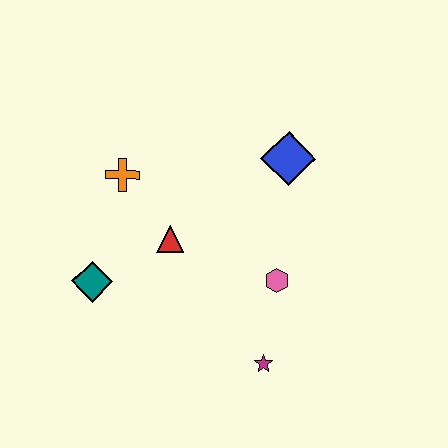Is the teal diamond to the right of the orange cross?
No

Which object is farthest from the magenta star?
The orange cross is farthest from the magenta star.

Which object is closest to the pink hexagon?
The magenta star is closest to the pink hexagon.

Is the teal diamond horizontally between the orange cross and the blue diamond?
No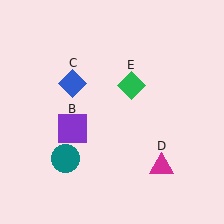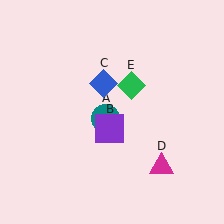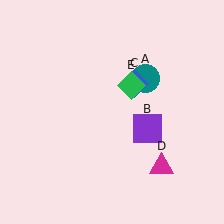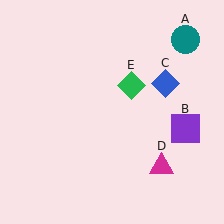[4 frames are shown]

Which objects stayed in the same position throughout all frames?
Magenta triangle (object D) and green diamond (object E) remained stationary.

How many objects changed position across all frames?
3 objects changed position: teal circle (object A), purple square (object B), blue diamond (object C).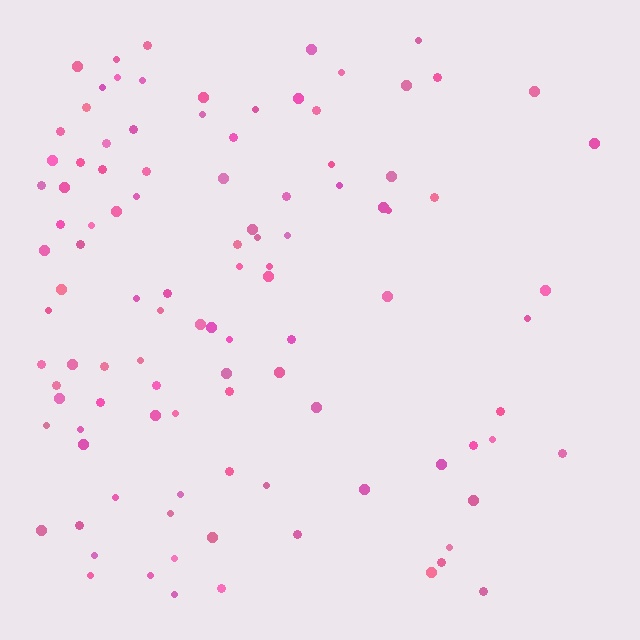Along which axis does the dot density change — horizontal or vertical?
Horizontal.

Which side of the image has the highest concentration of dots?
The left.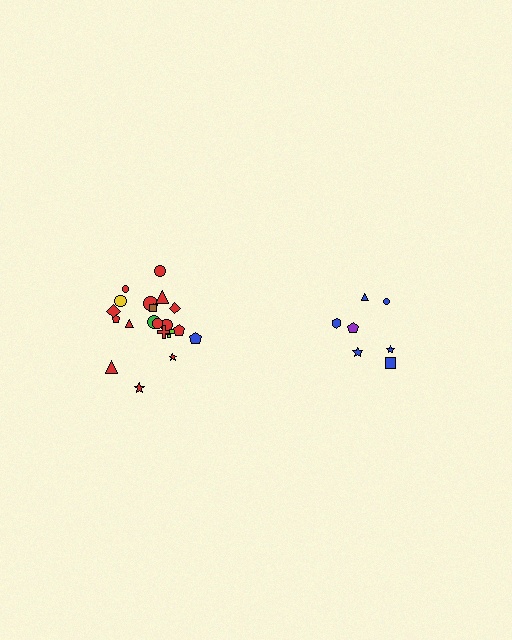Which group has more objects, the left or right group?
The left group.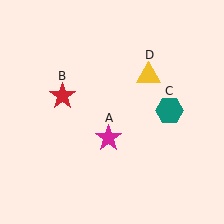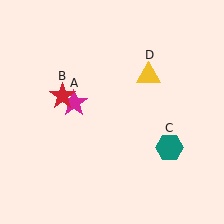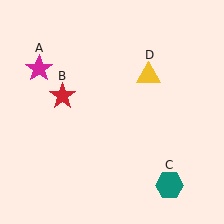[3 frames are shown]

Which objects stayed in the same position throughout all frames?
Red star (object B) and yellow triangle (object D) remained stationary.